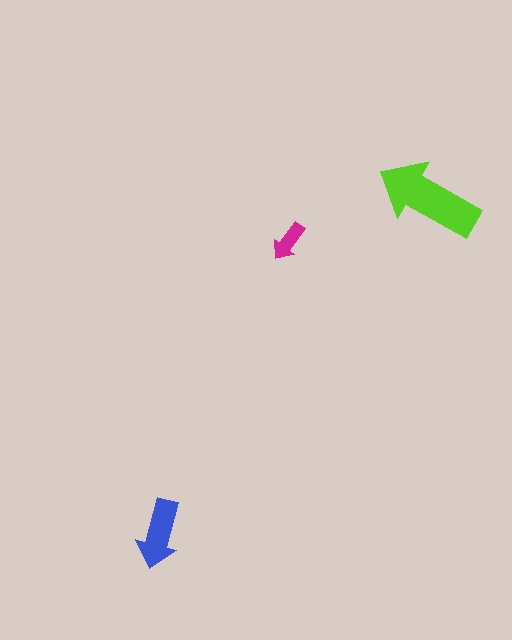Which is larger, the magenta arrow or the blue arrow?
The blue one.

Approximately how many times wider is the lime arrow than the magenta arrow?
About 2.5 times wider.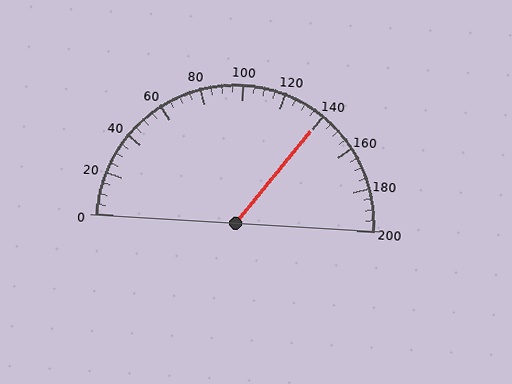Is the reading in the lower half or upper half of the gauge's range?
The reading is in the upper half of the range (0 to 200).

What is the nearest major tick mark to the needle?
The nearest major tick mark is 140.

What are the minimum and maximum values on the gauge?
The gauge ranges from 0 to 200.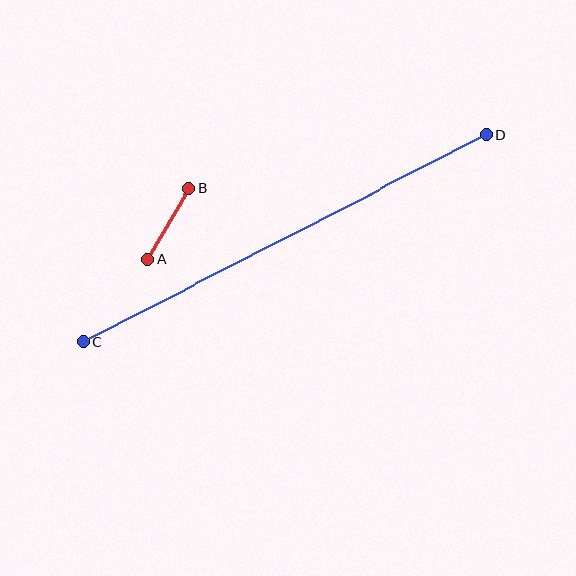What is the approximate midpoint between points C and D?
The midpoint is at approximately (285, 238) pixels.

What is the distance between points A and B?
The distance is approximately 82 pixels.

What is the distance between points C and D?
The distance is approximately 453 pixels.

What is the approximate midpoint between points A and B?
The midpoint is at approximately (169, 223) pixels.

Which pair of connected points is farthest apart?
Points C and D are farthest apart.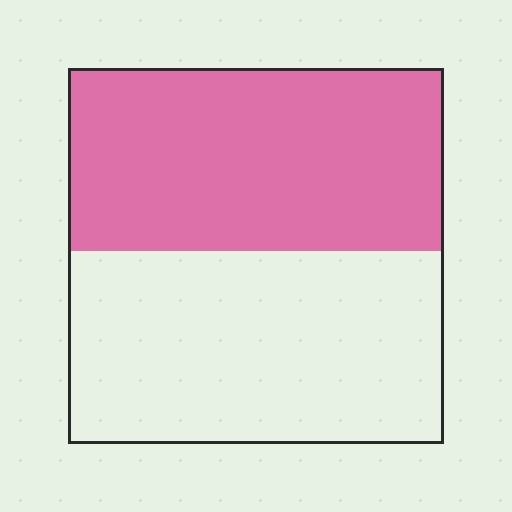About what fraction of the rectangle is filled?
About one half (1/2).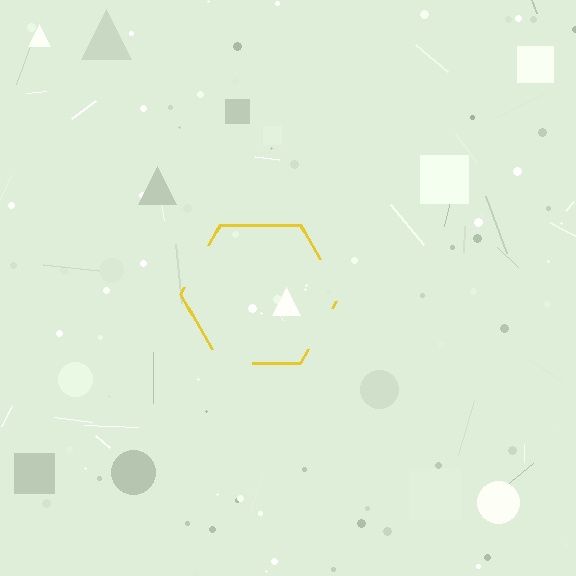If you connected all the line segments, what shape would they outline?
They would outline a hexagon.